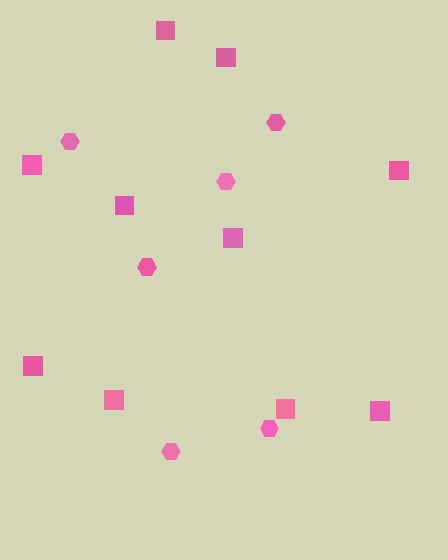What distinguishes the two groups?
There are 2 groups: one group of squares (10) and one group of hexagons (6).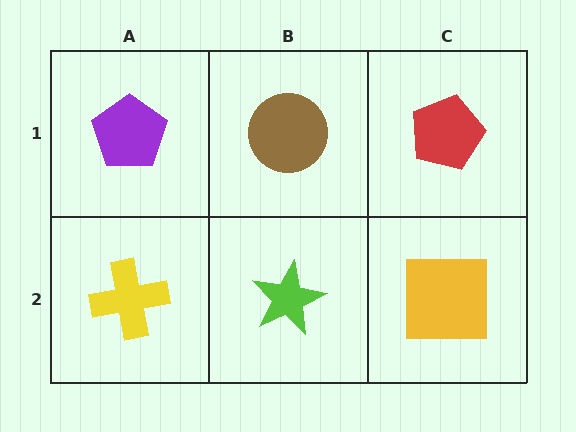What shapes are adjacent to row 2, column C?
A red pentagon (row 1, column C), a lime star (row 2, column B).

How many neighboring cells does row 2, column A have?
2.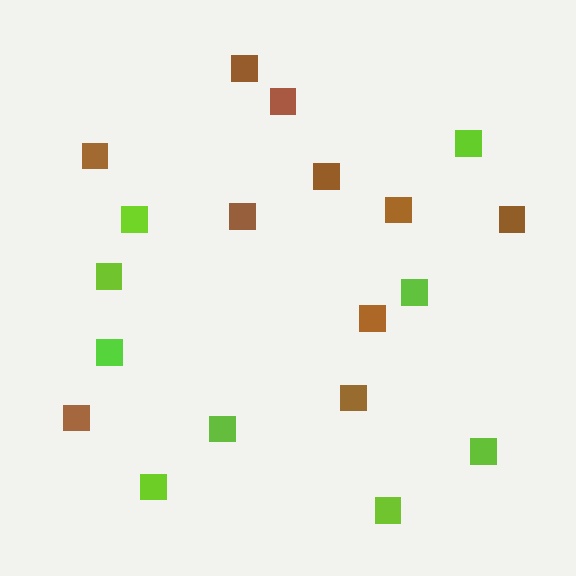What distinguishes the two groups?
There are 2 groups: one group of lime squares (9) and one group of brown squares (10).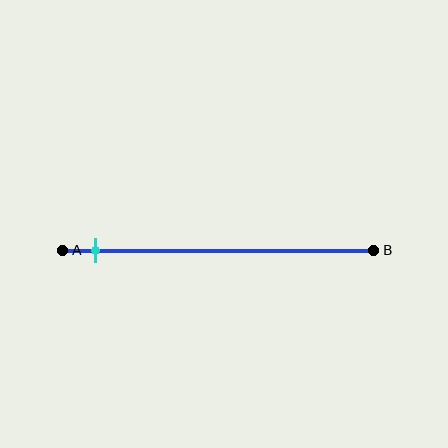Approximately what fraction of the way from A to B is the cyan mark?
The cyan mark is approximately 10% of the way from A to B.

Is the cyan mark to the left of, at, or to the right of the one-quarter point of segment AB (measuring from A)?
The cyan mark is to the left of the one-quarter point of segment AB.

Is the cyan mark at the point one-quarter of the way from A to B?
No, the mark is at about 10% from A, not at the 25% one-quarter point.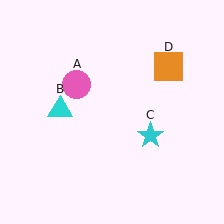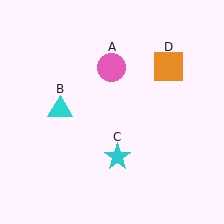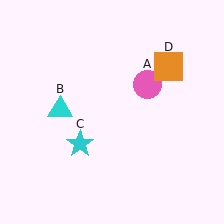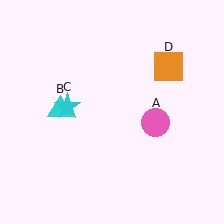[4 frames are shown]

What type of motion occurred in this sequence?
The pink circle (object A), cyan star (object C) rotated clockwise around the center of the scene.